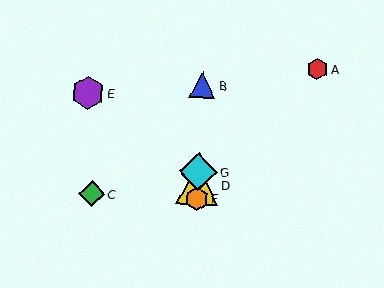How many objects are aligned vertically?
4 objects (B, D, F, G) are aligned vertically.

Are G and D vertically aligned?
Yes, both are at x≈198.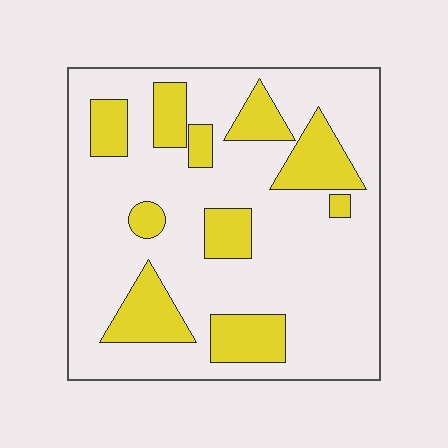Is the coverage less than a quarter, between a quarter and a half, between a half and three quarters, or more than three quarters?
Less than a quarter.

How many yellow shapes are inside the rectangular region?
10.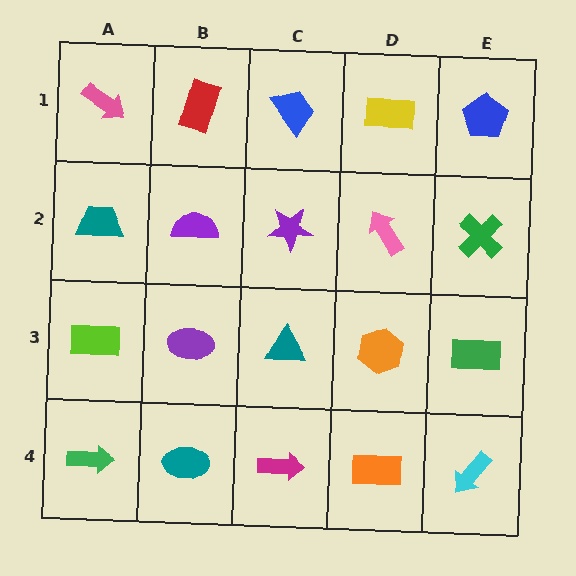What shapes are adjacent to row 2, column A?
A pink arrow (row 1, column A), a lime rectangle (row 3, column A), a purple semicircle (row 2, column B).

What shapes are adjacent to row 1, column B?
A purple semicircle (row 2, column B), a pink arrow (row 1, column A), a blue trapezoid (row 1, column C).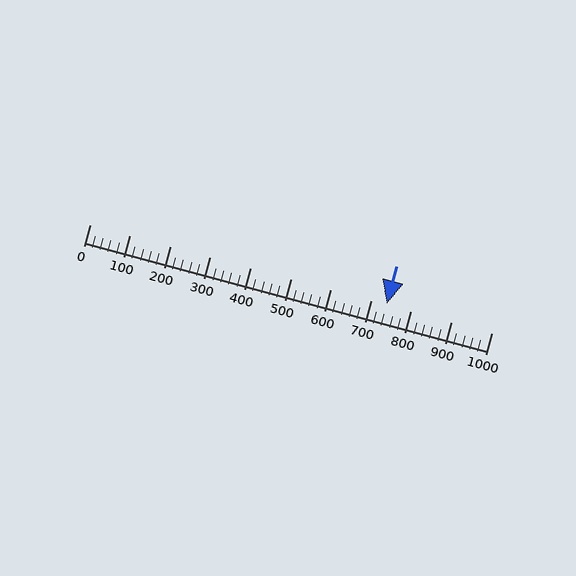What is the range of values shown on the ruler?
The ruler shows values from 0 to 1000.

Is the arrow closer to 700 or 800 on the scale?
The arrow is closer to 700.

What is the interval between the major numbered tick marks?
The major tick marks are spaced 100 units apart.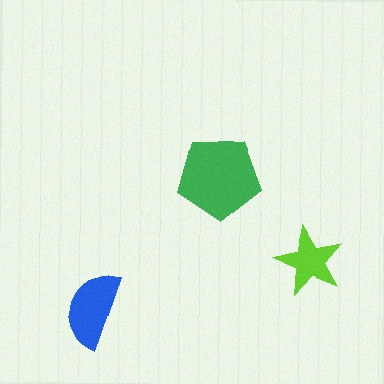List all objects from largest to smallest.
The green pentagon, the blue semicircle, the lime star.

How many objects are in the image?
There are 3 objects in the image.